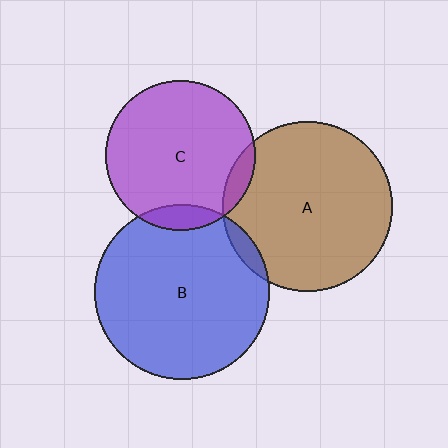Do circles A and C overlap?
Yes.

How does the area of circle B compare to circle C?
Approximately 1.4 times.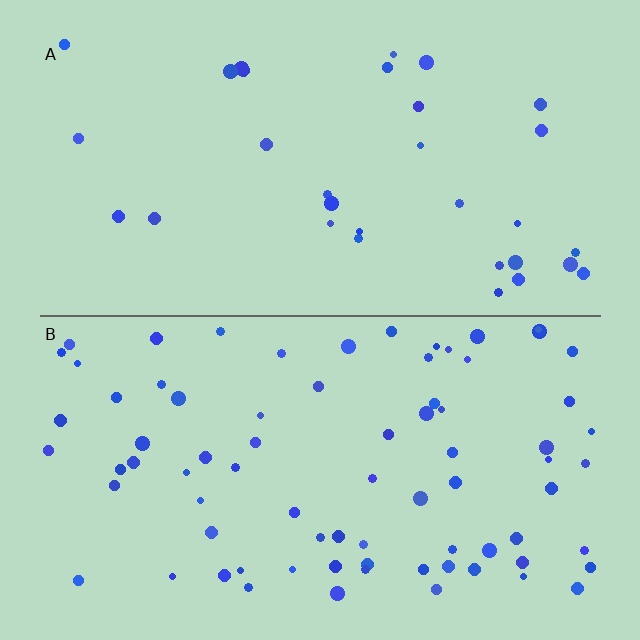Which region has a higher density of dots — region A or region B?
B (the bottom).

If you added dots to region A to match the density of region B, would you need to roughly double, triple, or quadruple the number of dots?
Approximately double.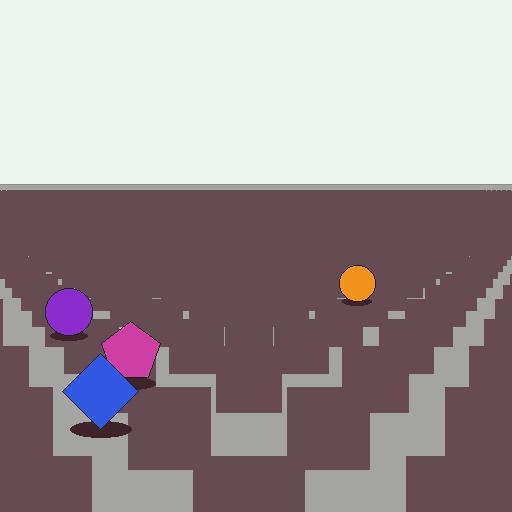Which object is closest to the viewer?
The blue diamond is closest. The texture marks near it are larger and more spread out.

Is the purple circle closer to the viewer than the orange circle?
Yes. The purple circle is closer — you can tell from the texture gradient: the ground texture is coarser near it.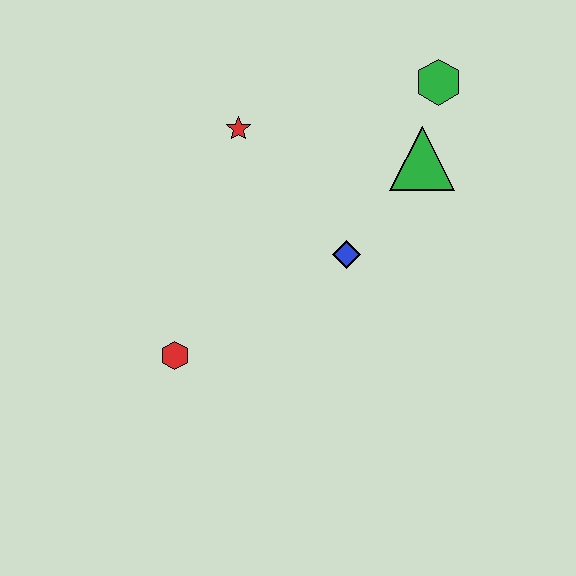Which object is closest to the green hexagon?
The green triangle is closest to the green hexagon.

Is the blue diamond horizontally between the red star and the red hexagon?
No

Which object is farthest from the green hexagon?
The red hexagon is farthest from the green hexagon.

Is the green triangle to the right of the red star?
Yes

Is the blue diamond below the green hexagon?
Yes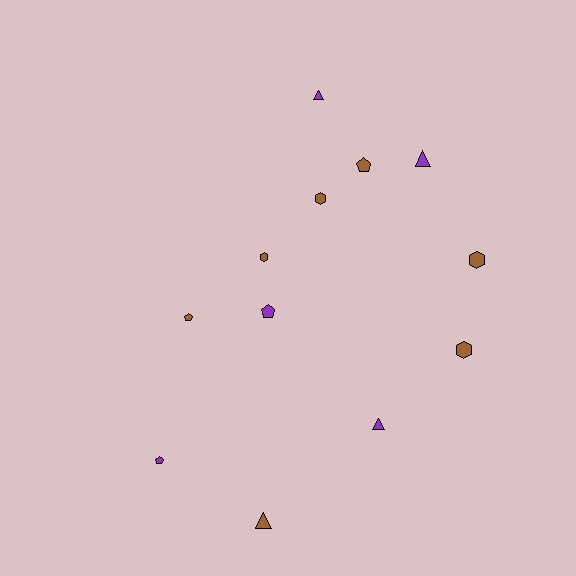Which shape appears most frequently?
Triangle, with 4 objects.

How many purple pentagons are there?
There are 2 purple pentagons.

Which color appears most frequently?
Brown, with 7 objects.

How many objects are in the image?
There are 12 objects.